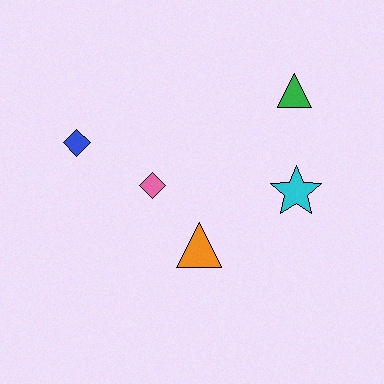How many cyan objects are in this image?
There is 1 cyan object.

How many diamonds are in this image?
There are 2 diamonds.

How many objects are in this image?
There are 5 objects.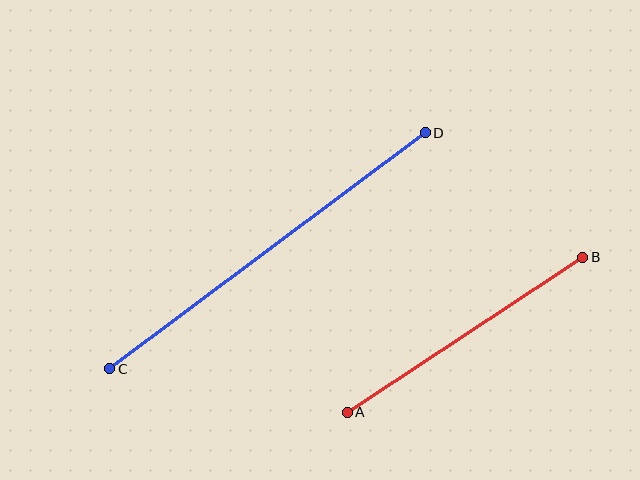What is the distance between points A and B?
The distance is approximately 282 pixels.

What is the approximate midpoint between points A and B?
The midpoint is at approximately (465, 335) pixels.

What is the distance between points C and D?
The distance is approximately 394 pixels.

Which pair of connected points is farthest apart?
Points C and D are farthest apart.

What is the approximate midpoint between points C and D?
The midpoint is at approximately (268, 251) pixels.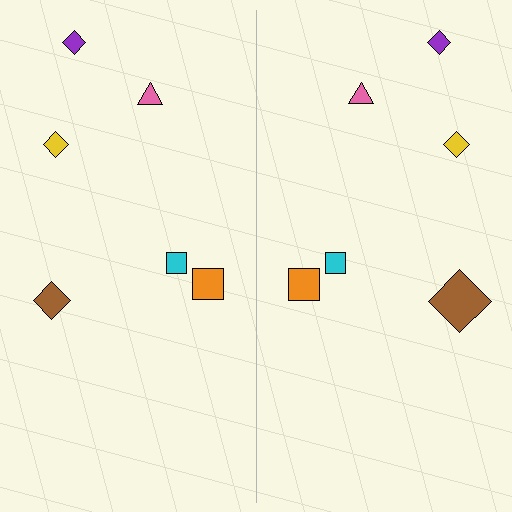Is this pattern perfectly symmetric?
No, the pattern is not perfectly symmetric. The brown diamond on the right side has a different size than its mirror counterpart.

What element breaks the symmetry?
The brown diamond on the right side has a different size than its mirror counterpart.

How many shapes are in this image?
There are 12 shapes in this image.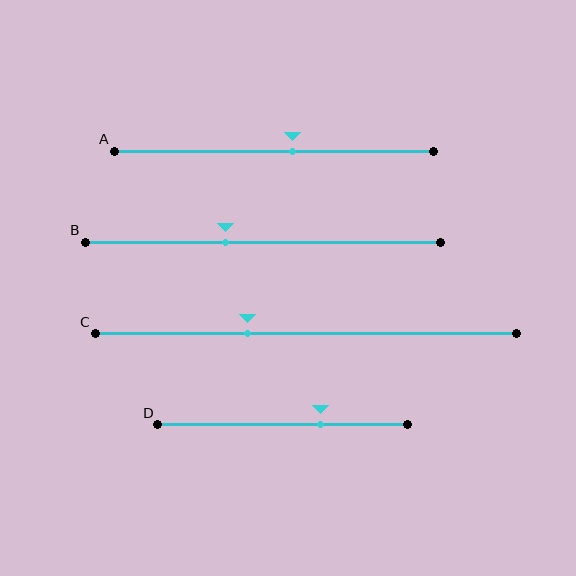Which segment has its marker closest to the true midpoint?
Segment A has its marker closest to the true midpoint.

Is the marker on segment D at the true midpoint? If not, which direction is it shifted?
No, the marker on segment D is shifted to the right by about 15% of the segment length.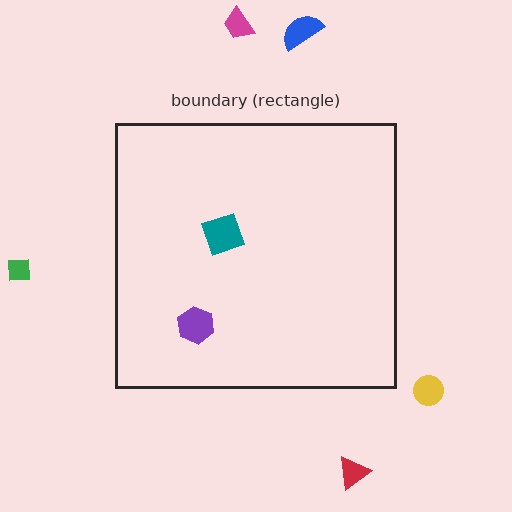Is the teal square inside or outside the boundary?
Inside.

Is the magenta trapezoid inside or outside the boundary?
Outside.